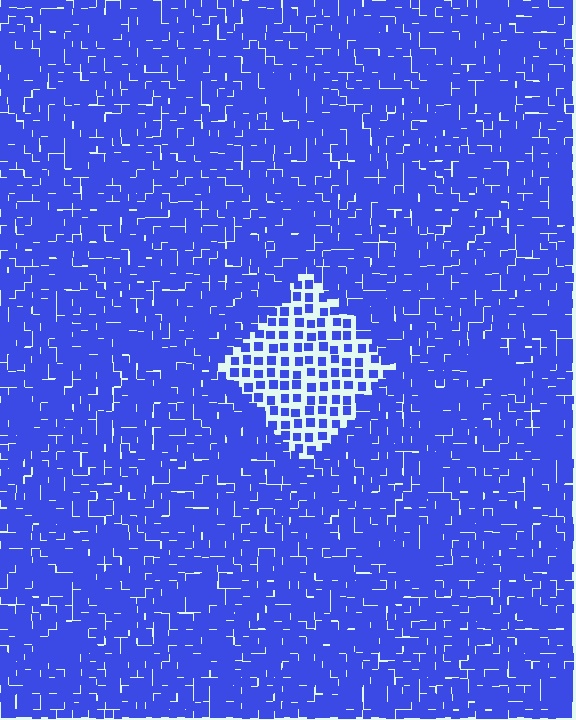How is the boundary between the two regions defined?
The boundary is defined by a change in element density (approximately 2.5x ratio). All elements are the same color, size, and shape.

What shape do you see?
I see a diamond.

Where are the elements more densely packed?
The elements are more densely packed outside the diamond boundary.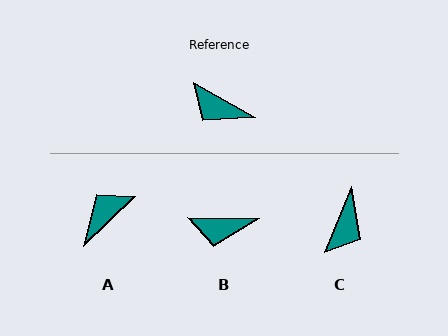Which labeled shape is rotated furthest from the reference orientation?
A, about 106 degrees away.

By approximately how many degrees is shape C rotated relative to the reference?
Approximately 97 degrees counter-clockwise.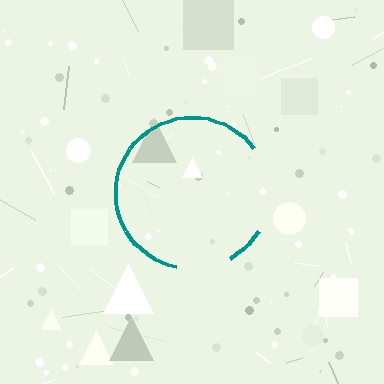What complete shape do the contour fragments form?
The contour fragments form a circle.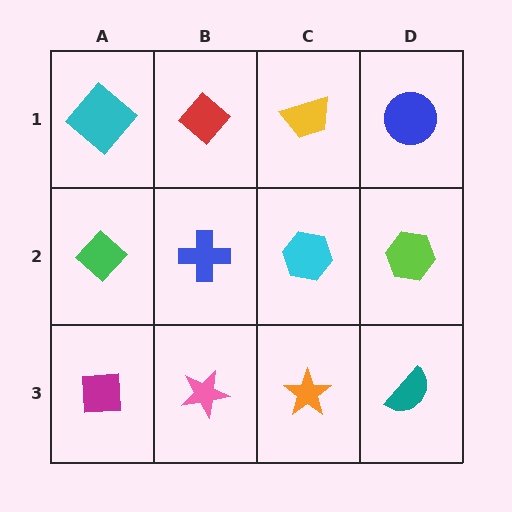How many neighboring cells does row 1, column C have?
3.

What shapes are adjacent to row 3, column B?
A blue cross (row 2, column B), a magenta square (row 3, column A), an orange star (row 3, column C).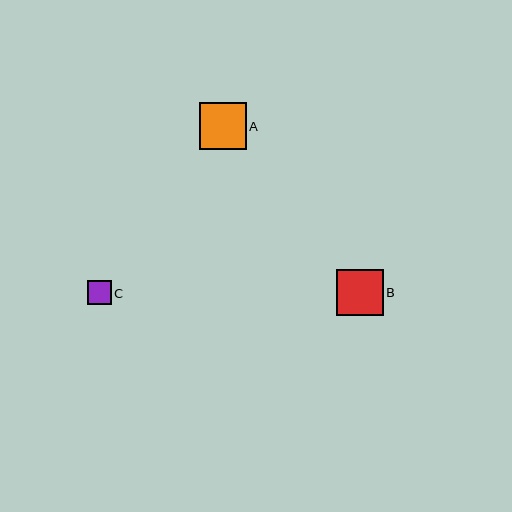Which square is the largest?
Square A is the largest with a size of approximately 47 pixels.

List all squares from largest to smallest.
From largest to smallest: A, B, C.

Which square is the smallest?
Square C is the smallest with a size of approximately 24 pixels.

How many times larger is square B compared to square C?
Square B is approximately 2.0 times the size of square C.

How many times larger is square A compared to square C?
Square A is approximately 2.0 times the size of square C.